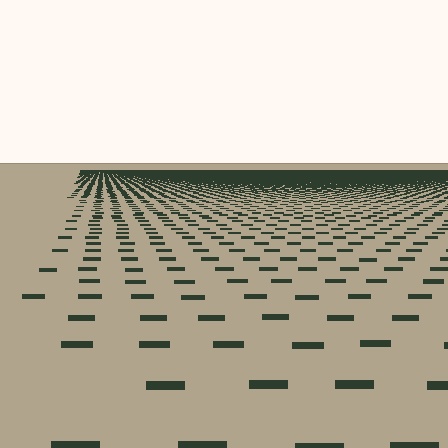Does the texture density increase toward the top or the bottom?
Density increases toward the top.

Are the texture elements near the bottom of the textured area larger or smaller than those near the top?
Larger. Near the bottom, elements are closer to the viewer and appear at a bigger on-screen size.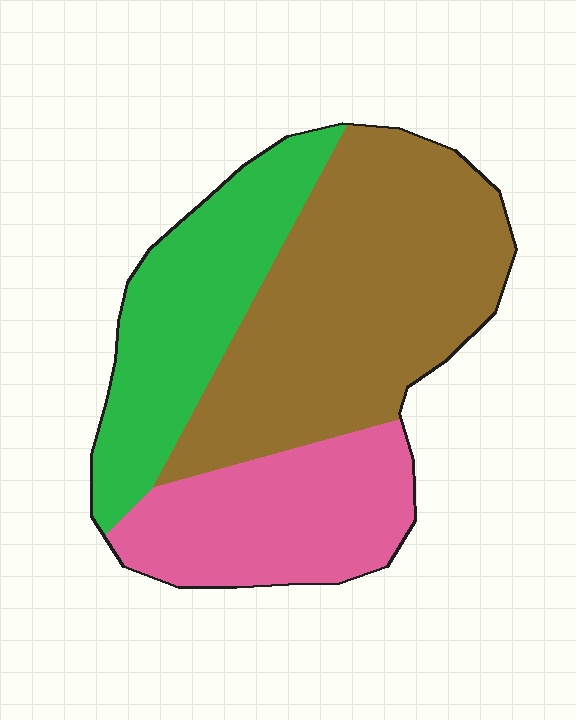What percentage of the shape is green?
Green takes up between a quarter and a half of the shape.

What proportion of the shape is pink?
Pink takes up about one quarter (1/4) of the shape.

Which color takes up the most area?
Brown, at roughly 50%.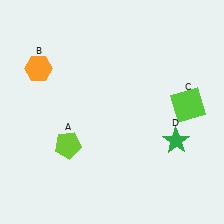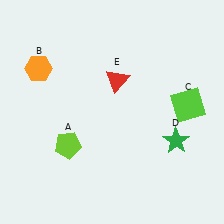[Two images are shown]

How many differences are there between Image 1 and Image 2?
There is 1 difference between the two images.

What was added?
A red triangle (E) was added in Image 2.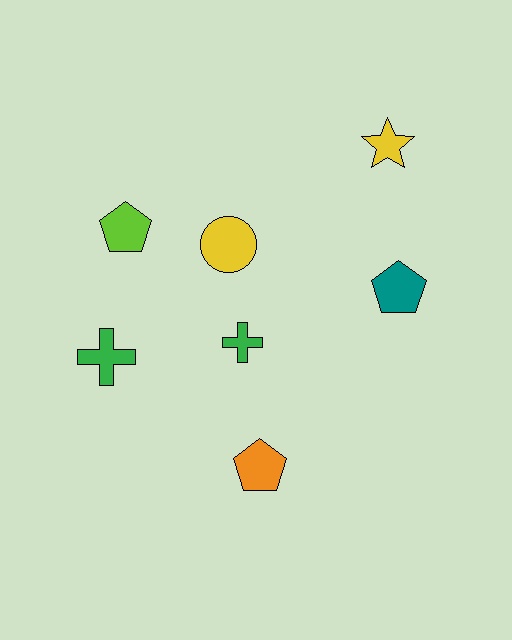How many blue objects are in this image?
There are no blue objects.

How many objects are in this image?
There are 7 objects.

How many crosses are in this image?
There are 2 crosses.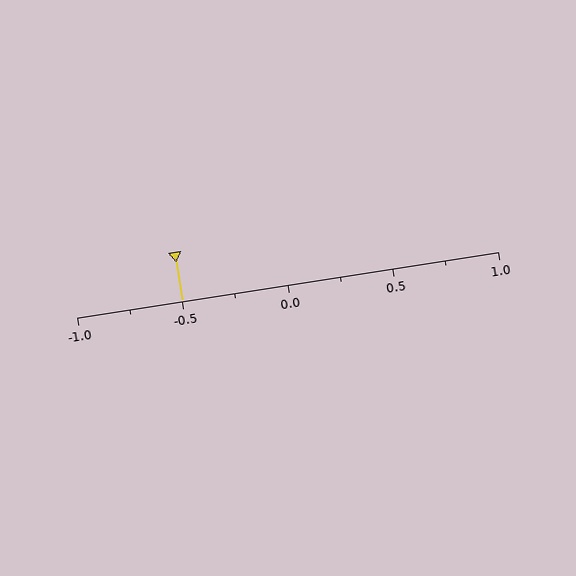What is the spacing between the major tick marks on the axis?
The major ticks are spaced 0.5 apart.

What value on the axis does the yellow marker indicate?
The marker indicates approximately -0.5.